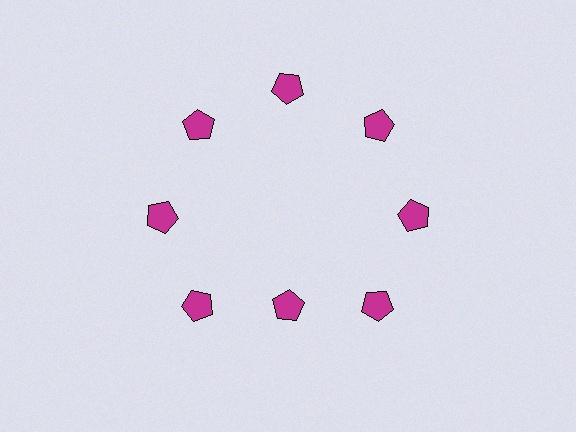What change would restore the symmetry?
The symmetry would be restored by moving it outward, back onto the ring so that all 8 pentagons sit at equal angles and equal distance from the center.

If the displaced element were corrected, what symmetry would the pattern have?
It would have 8-fold rotational symmetry — the pattern would map onto itself every 45 degrees.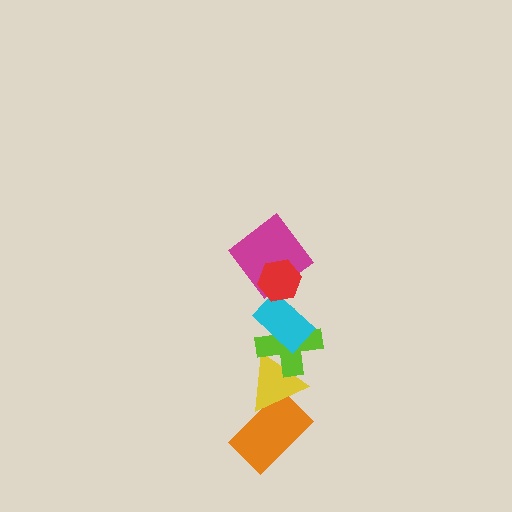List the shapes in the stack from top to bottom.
From top to bottom: the red hexagon, the magenta diamond, the cyan rectangle, the lime cross, the yellow triangle, the orange rectangle.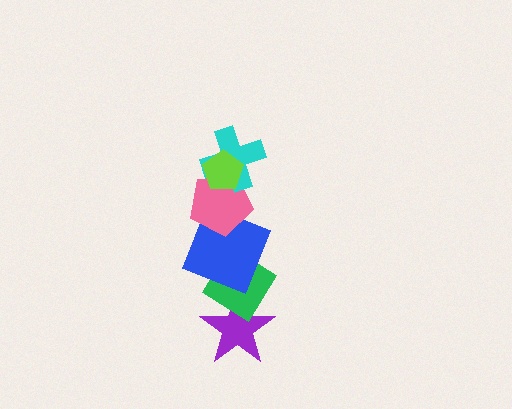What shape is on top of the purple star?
The green diamond is on top of the purple star.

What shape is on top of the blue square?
The pink pentagon is on top of the blue square.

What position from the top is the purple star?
The purple star is 6th from the top.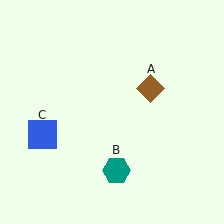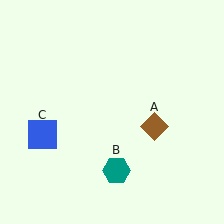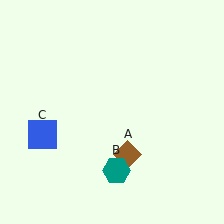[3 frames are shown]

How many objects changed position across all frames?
1 object changed position: brown diamond (object A).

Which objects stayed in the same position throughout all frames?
Teal hexagon (object B) and blue square (object C) remained stationary.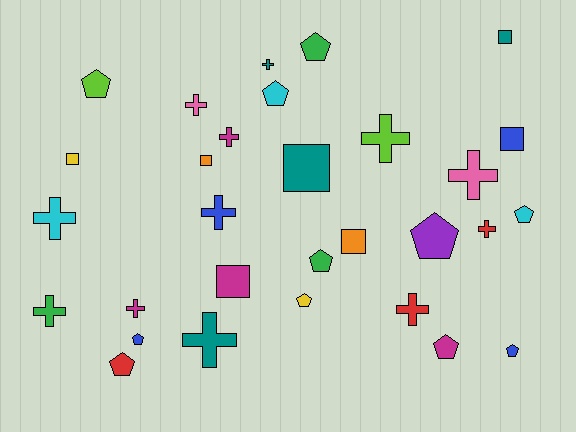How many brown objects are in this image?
There are no brown objects.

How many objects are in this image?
There are 30 objects.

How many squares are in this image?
There are 7 squares.